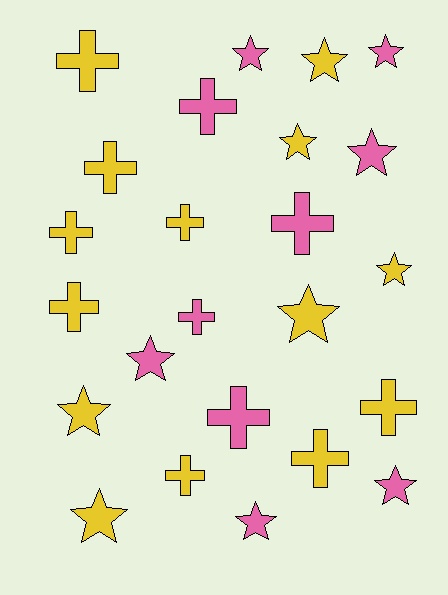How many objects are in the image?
There are 24 objects.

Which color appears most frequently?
Yellow, with 14 objects.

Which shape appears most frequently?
Star, with 12 objects.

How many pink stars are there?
There are 6 pink stars.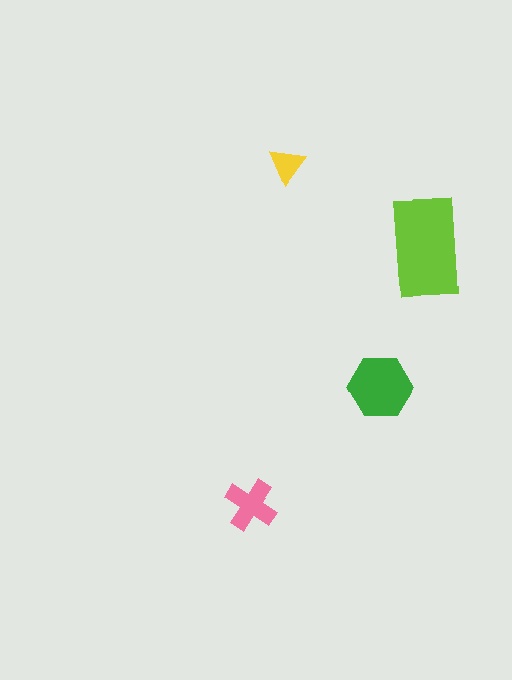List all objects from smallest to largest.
The yellow triangle, the pink cross, the green hexagon, the lime rectangle.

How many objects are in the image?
There are 4 objects in the image.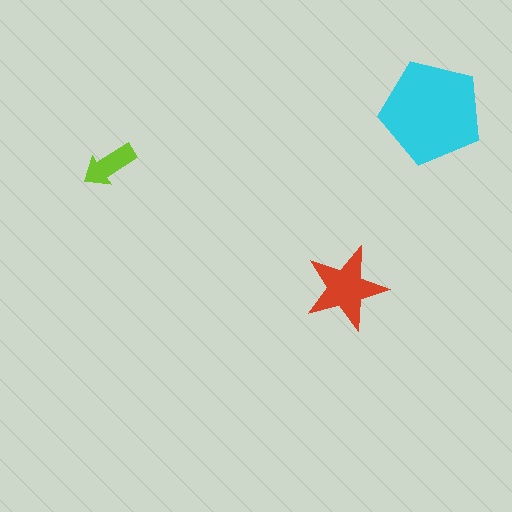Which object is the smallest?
The lime arrow.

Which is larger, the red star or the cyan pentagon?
The cyan pentagon.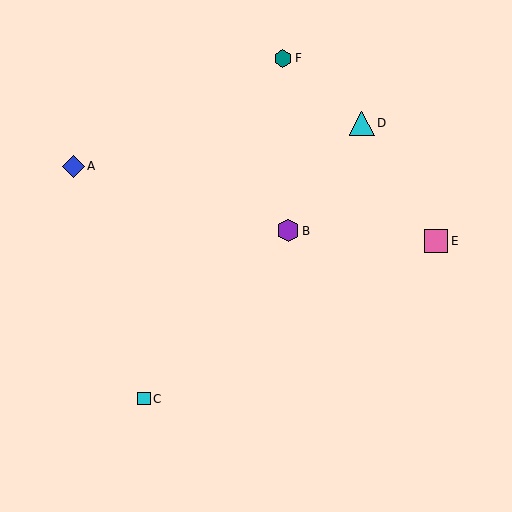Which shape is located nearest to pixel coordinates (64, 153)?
The blue diamond (labeled A) at (73, 166) is nearest to that location.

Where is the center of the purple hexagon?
The center of the purple hexagon is at (288, 231).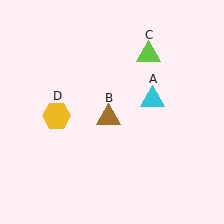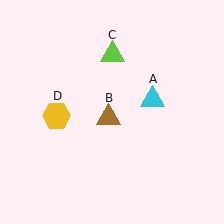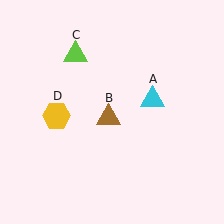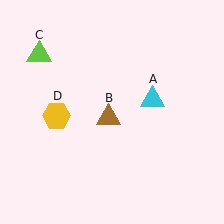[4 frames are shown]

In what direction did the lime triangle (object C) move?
The lime triangle (object C) moved left.